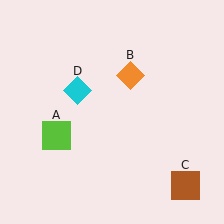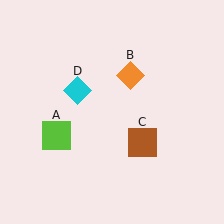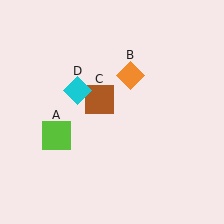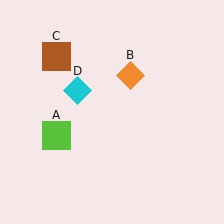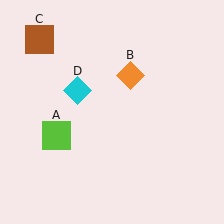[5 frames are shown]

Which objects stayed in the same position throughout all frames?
Lime square (object A) and orange diamond (object B) and cyan diamond (object D) remained stationary.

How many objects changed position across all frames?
1 object changed position: brown square (object C).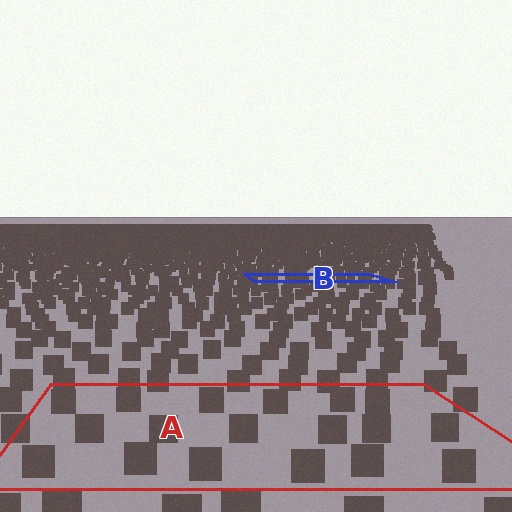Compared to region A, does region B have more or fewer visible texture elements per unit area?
Region B has more texture elements per unit area — they are packed more densely because it is farther away.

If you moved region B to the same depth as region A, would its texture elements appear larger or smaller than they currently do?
They would appear larger. At a closer depth, the same texture elements are projected at a bigger on-screen size.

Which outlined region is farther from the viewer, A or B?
Region B is farther from the viewer — the texture elements inside it appear smaller and more densely packed.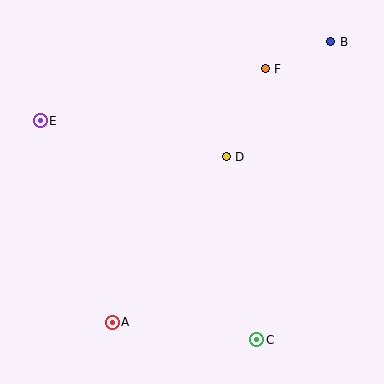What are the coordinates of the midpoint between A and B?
The midpoint between A and B is at (221, 182).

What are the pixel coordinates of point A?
Point A is at (112, 322).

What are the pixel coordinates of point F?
Point F is at (265, 69).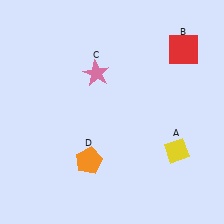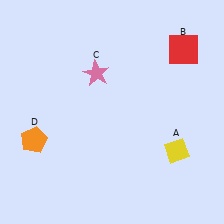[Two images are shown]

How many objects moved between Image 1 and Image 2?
1 object moved between the two images.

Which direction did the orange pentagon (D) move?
The orange pentagon (D) moved left.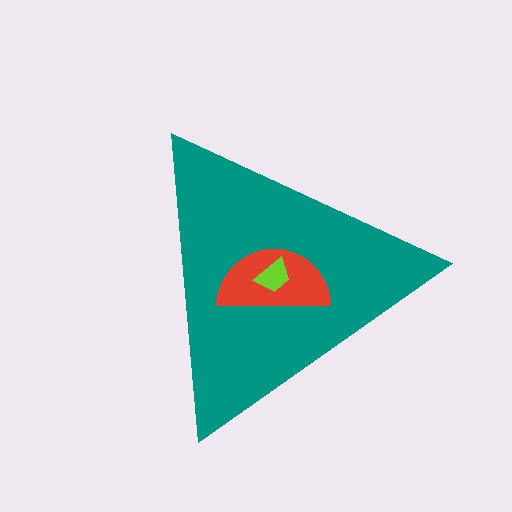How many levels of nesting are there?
3.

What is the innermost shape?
The lime trapezoid.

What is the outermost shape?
The teal triangle.